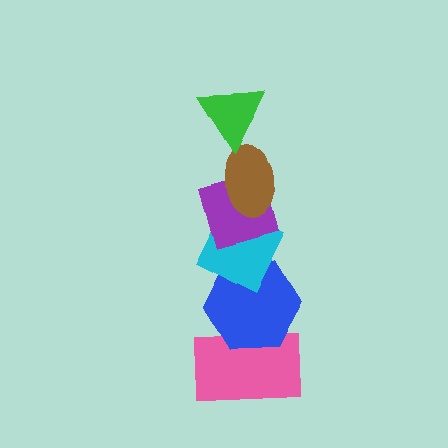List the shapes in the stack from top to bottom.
From top to bottom: the green triangle, the brown ellipse, the purple diamond, the cyan diamond, the blue hexagon, the pink rectangle.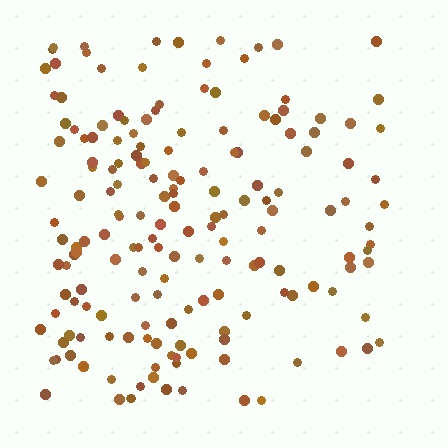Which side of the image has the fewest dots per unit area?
The right.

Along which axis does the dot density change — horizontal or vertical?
Horizontal.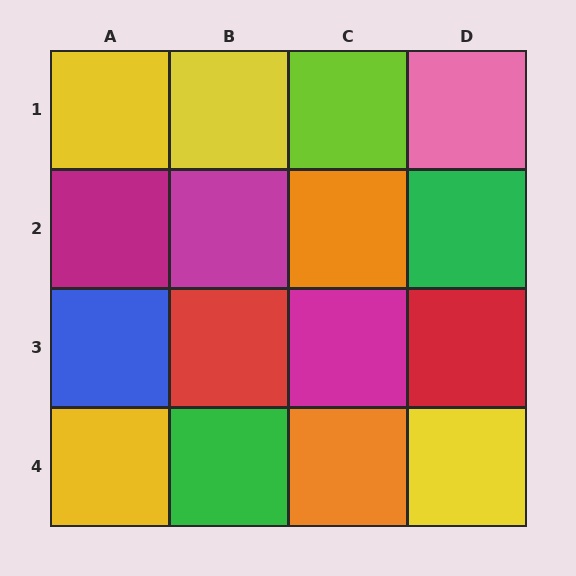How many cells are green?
2 cells are green.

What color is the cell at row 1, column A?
Yellow.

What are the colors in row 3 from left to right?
Blue, red, magenta, red.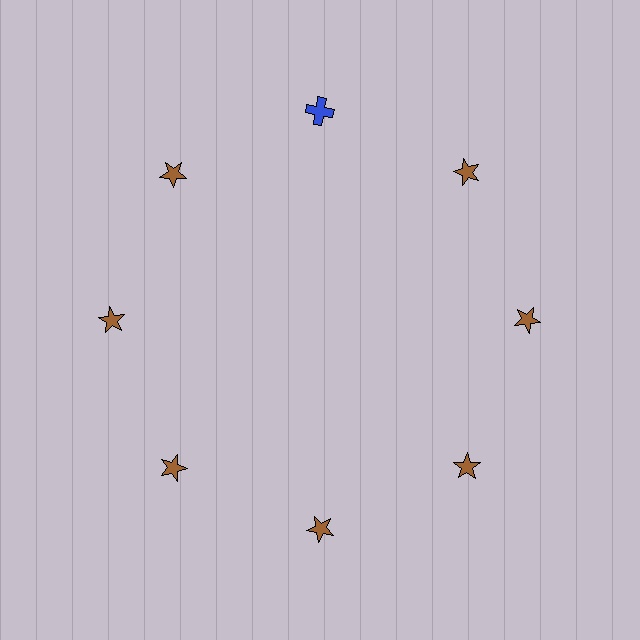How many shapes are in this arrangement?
There are 8 shapes arranged in a ring pattern.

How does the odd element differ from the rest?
It differs in both color (blue instead of brown) and shape (cross instead of star).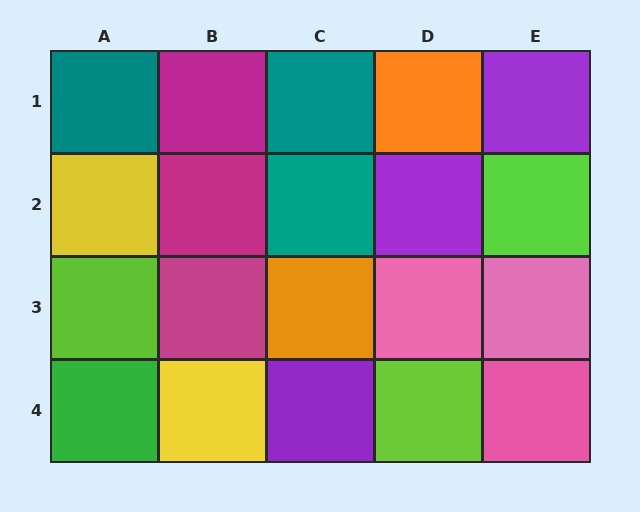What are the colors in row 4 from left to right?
Green, yellow, purple, lime, pink.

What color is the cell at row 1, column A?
Teal.